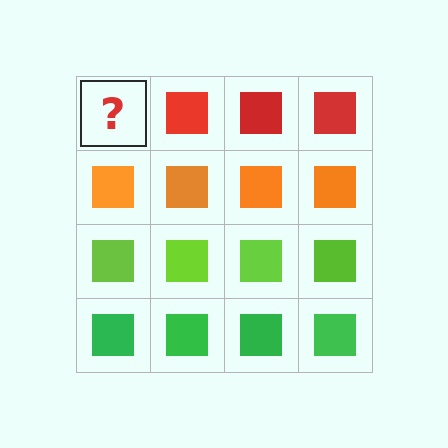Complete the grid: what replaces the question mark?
The question mark should be replaced with a red square.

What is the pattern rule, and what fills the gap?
The rule is that each row has a consistent color. The gap should be filled with a red square.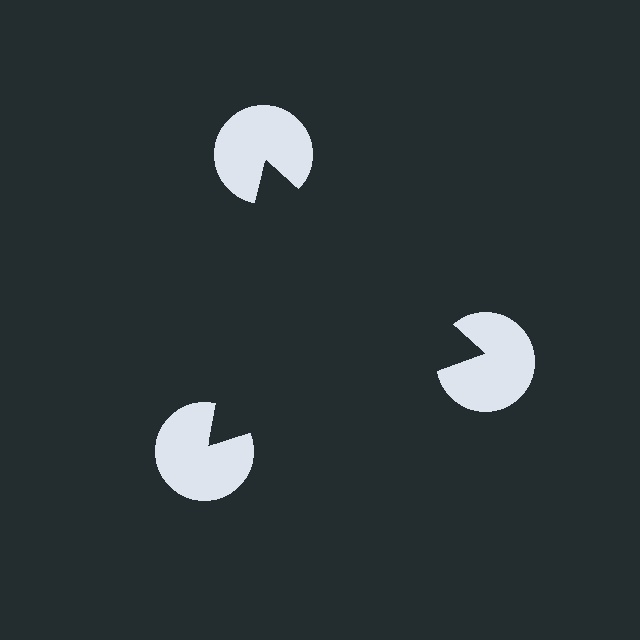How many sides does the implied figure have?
3 sides.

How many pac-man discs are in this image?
There are 3 — one at each vertex of the illusory triangle.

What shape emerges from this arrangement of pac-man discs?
An illusory triangle — its edges are inferred from the aligned wedge cuts in the pac-man discs, not physically drawn.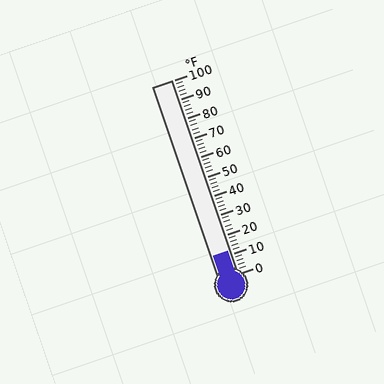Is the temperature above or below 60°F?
The temperature is below 60°F.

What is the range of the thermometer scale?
The thermometer scale ranges from 0°F to 100°F.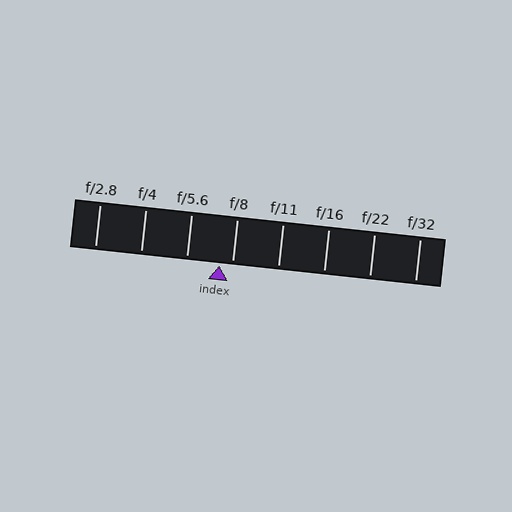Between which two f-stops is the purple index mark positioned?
The index mark is between f/5.6 and f/8.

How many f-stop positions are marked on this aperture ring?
There are 8 f-stop positions marked.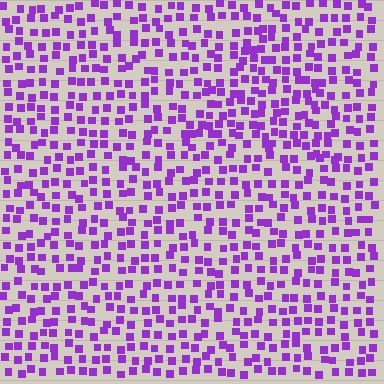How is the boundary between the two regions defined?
The boundary is defined by a change in element density (approximately 1.4x ratio). All elements are the same color, size, and shape.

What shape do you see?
I see a triangle.